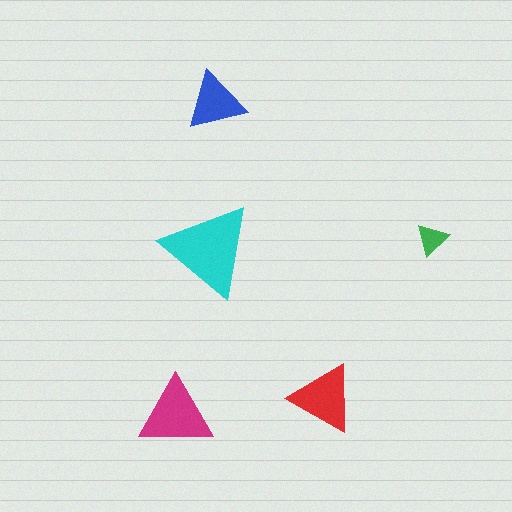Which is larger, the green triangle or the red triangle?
The red one.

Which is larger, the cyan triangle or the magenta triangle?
The cyan one.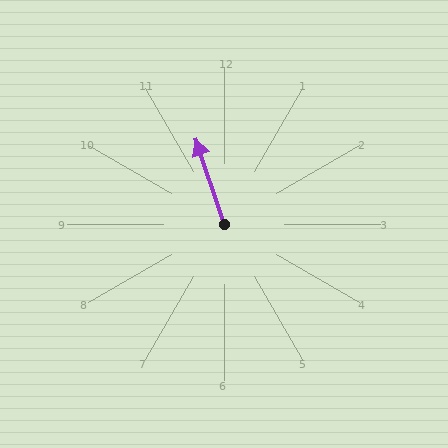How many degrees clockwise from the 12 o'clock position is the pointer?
Approximately 342 degrees.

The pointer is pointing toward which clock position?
Roughly 11 o'clock.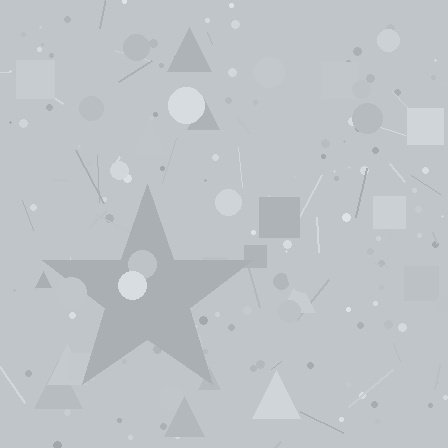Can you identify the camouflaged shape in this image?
The camouflaged shape is a star.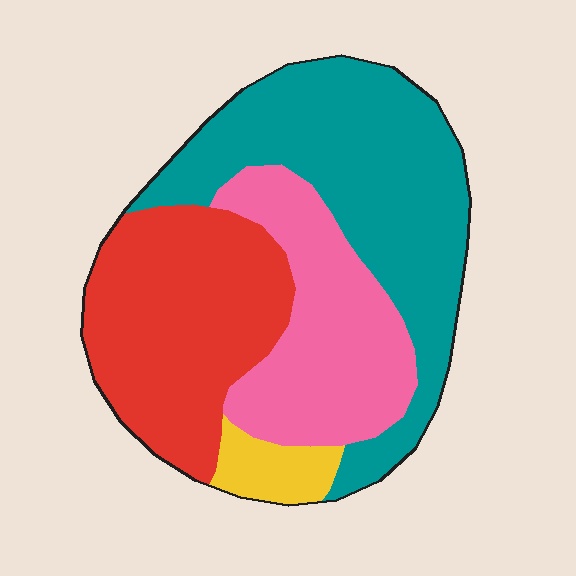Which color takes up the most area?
Teal, at roughly 40%.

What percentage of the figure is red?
Red takes up about one third (1/3) of the figure.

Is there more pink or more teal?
Teal.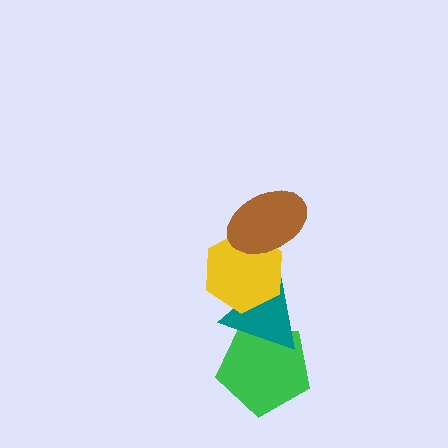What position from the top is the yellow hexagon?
The yellow hexagon is 2nd from the top.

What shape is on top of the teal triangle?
The yellow hexagon is on top of the teal triangle.